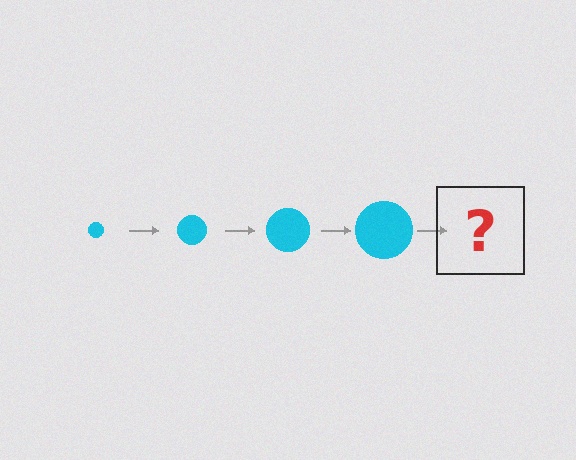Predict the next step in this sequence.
The next step is a cyan circle, larger than the previous one.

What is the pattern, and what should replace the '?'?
The pattern is that the circle gets progressively larger each step. The '?' should be a cyan circle, larger than the previous one.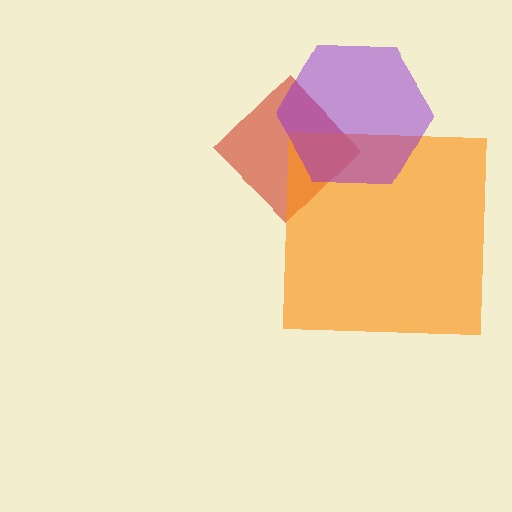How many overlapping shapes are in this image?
There are 3 overlapping shapes in the image.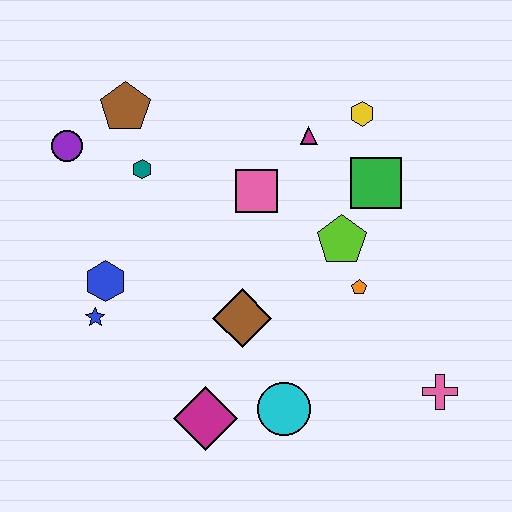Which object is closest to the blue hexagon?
The blue star is closest to the blue hexagon.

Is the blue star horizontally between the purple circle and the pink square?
Yes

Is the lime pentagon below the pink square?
Yes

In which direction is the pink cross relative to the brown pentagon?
The pink cross is to the right of the brown pentagon.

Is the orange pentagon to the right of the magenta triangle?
Yes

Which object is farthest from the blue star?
The pink cross is farthest from the blue star.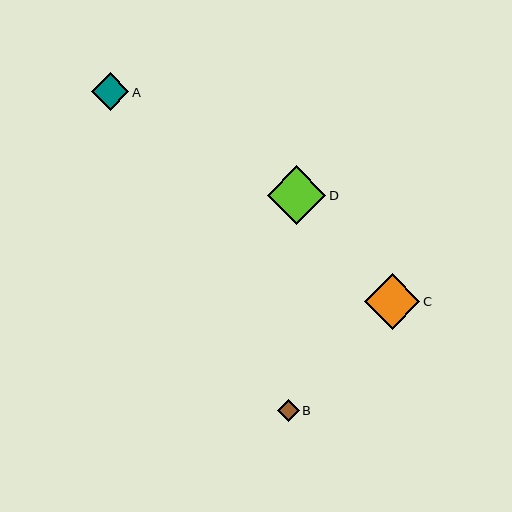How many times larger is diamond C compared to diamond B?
Diamond C is approximately 2.6 times the size of diamond B.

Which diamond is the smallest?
Diamond B is the smallest with a size of approximately 22 pixels.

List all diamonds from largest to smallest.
From largest to smallest: D, C, A, B.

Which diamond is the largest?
Diamond D is the largest with a size of approximately 58 pixels.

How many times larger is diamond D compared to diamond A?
Diamond D is approximately 1.6 times the size of diamond A.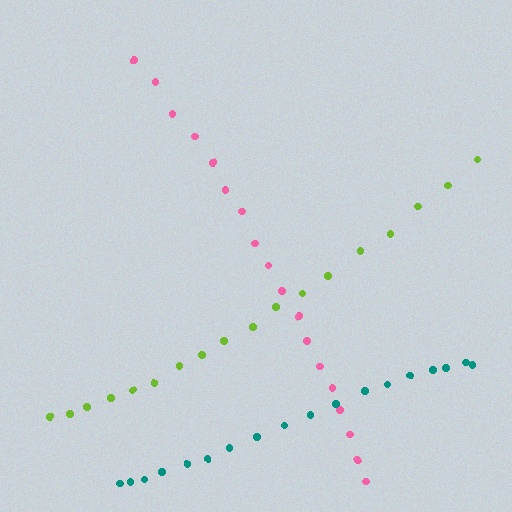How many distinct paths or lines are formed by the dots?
There are 3 distinct paths.